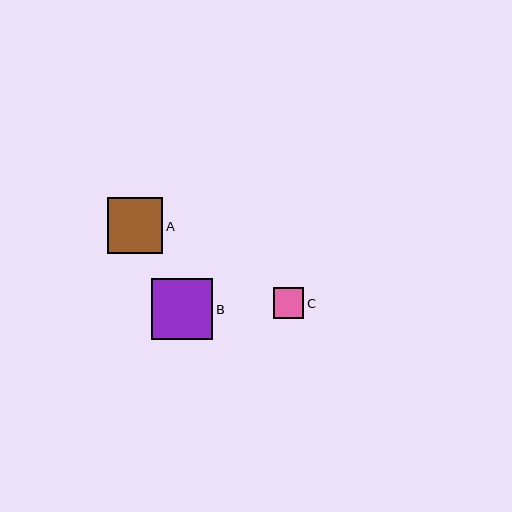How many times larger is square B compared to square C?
Square B is approximately 2.0 times the size of square C.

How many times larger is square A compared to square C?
Square A is approximately 1.8 times the size of square C.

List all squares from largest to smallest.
From largest to smallest: B, A, C.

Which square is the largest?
Square B is the largest with a size of approximately 61 pixels.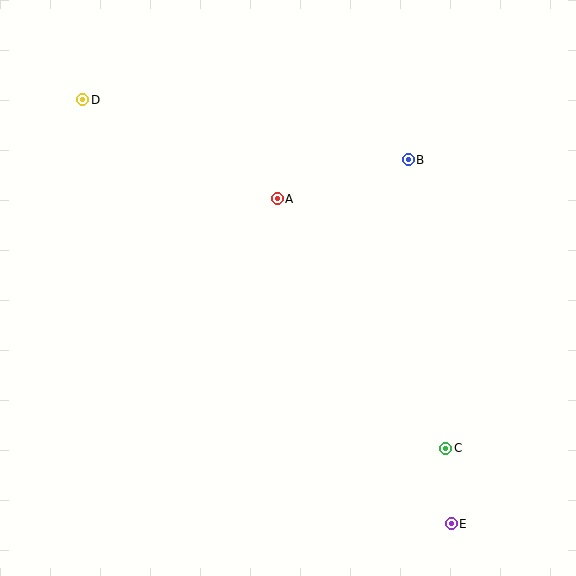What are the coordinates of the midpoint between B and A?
The midpoint between B and A is at (343, 179).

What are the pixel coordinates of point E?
Point E is at (451, 524).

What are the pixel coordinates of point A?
Point A is at (277, 199).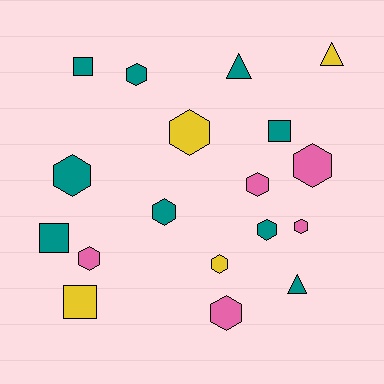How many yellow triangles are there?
There is 1 yellow triangle.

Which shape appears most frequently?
Hexagon, with 11 objects.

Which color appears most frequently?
Teal, with 9 objects.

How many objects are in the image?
There are 18 objects.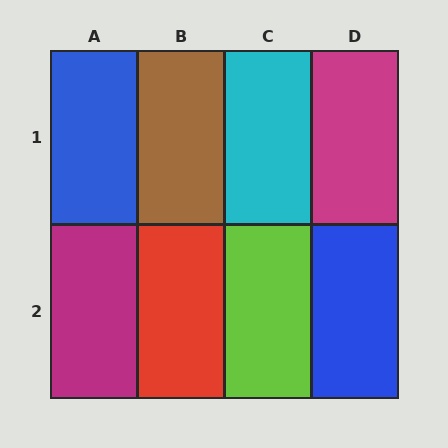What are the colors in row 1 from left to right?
Blue, brown, cyan, magenta.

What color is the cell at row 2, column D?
Blue.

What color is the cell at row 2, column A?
Magenta.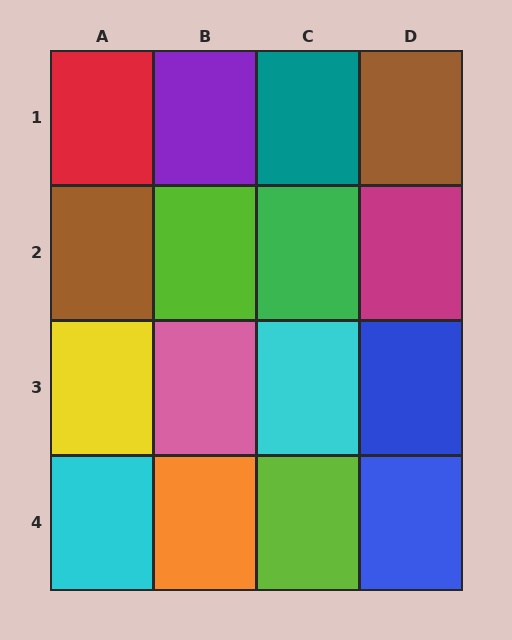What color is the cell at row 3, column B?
Pink.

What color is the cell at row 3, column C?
Cyan.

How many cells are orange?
1 cell is orange.